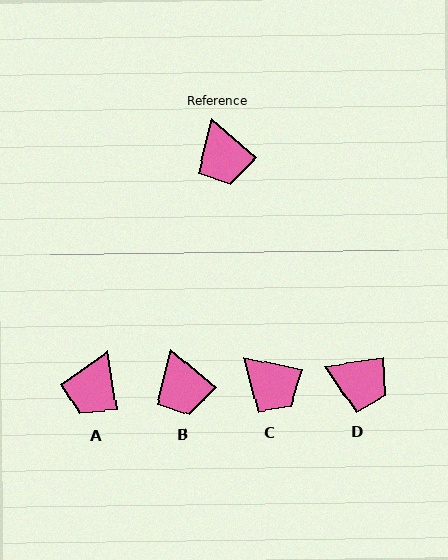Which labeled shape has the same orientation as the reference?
B.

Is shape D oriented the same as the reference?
No, it is off by about 48 degrees.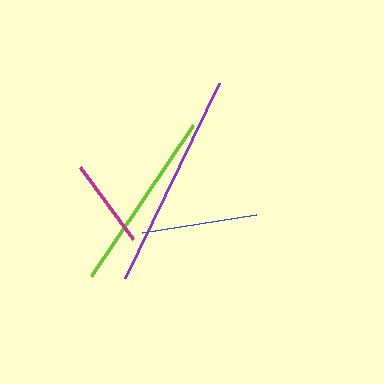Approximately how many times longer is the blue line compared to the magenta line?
The blue line is approximately 1.3 times the length of the magenta line.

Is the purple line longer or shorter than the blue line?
The purple line is longer than the blue line.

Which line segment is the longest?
The purple line is the longest at approximately 216 pixels.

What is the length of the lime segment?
The lime segment is approximately 182 pixels long.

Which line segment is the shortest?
The magenta line is the shortest at approximately 89 pixels.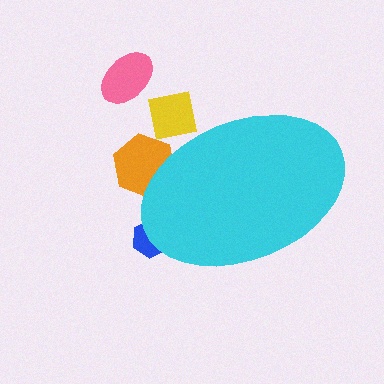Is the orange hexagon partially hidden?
Yes, the orange hexagon is partially hidden behind the cyan ellipse.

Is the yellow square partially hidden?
Yes, the yellow square is partially hidden behind the cyan ellipse.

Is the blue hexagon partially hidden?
Yes, the blue hexagon is partially hidden behind the cyan ellipse.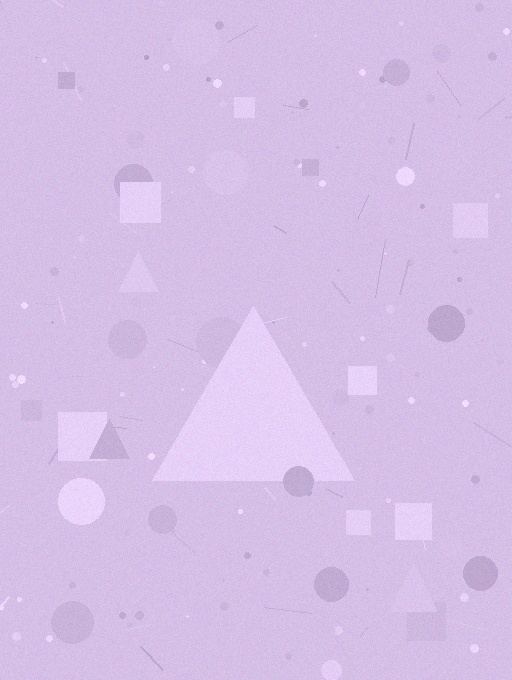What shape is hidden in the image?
A triangle is hidden in the image.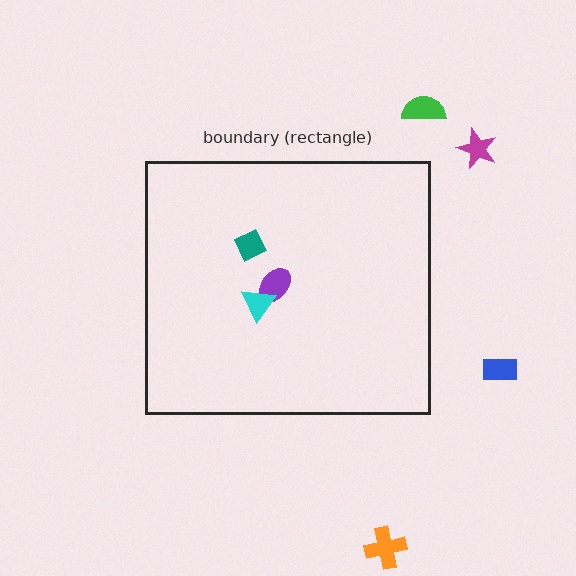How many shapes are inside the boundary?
3 inside, 4 outside.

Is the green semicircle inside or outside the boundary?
Outside.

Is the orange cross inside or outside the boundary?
Outside.